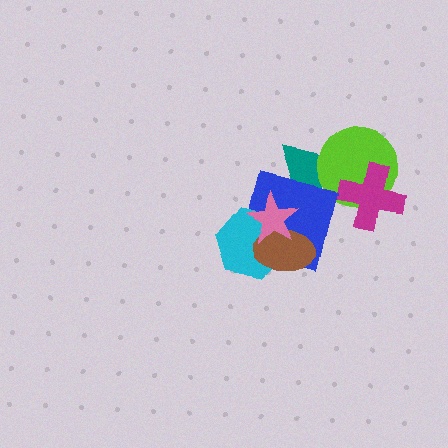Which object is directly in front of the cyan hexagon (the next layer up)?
The brown ellipse is directly in front of the cyan hexagon.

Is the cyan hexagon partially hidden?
Yes, it is partially covered by another shape.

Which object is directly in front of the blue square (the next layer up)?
The cyan hexagon is directly in front of the blue square.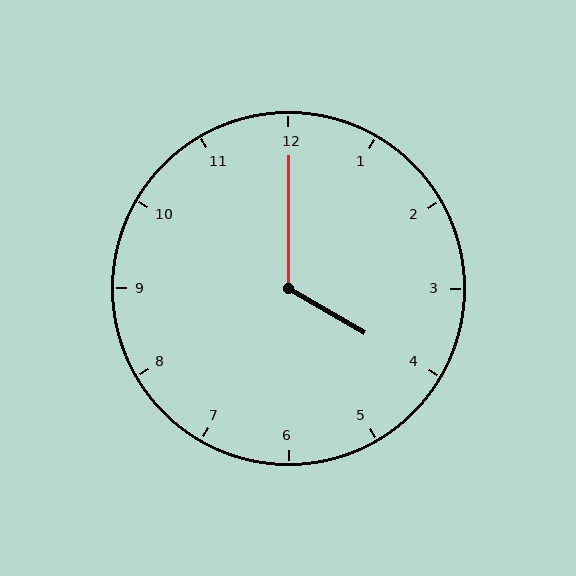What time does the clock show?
4:00.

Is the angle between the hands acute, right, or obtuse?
It is obtuse.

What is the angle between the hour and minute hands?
Approximately 120 degrees.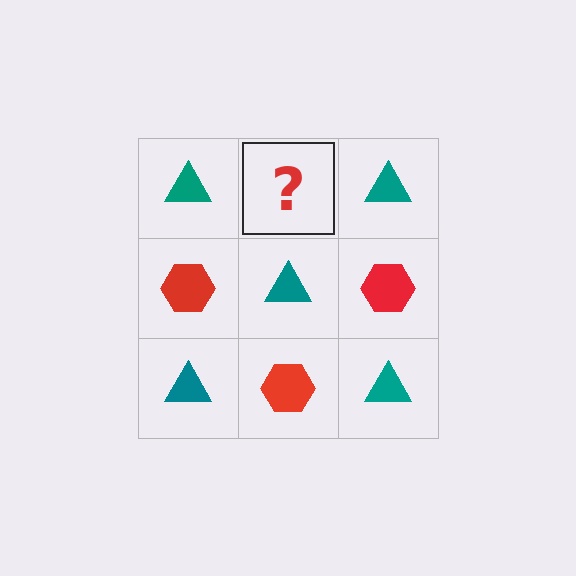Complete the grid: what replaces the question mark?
The question mark should be replaced with a red hexagon.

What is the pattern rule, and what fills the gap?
The rule is that it alternates teal triangle and red hexagon in a checkerboard pattern. The gap should be filled with a red hexagon.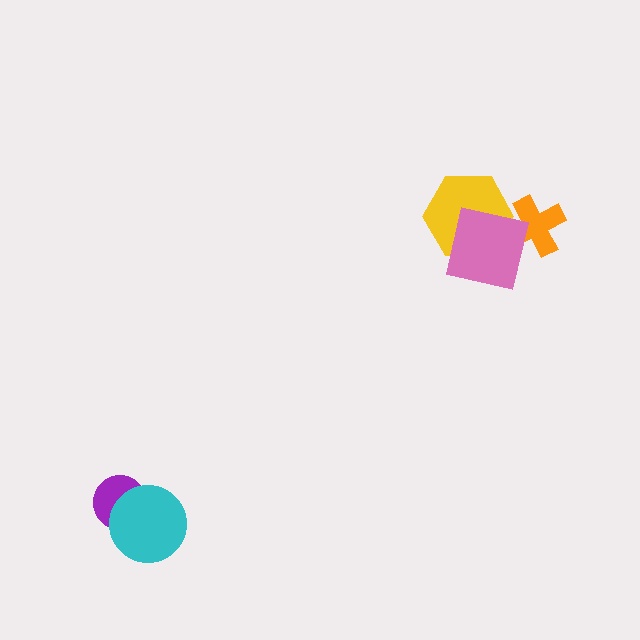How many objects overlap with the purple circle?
1 object overlaps with the purple circle.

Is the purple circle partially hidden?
Yes, it is partially covered by another shape.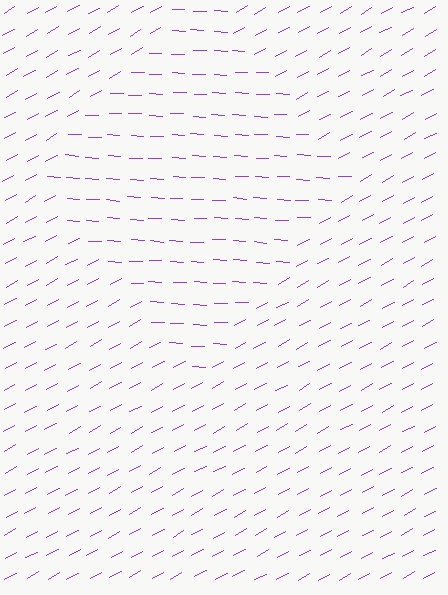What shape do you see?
I see a diamond.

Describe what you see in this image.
The image is filled with small purple line segments. A diamond region in the image has lines oriented differently from the surrounding lines, creating a visible texture boundary.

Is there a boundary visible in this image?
Yes, there is a texture boundary formed by a change in line orientation.